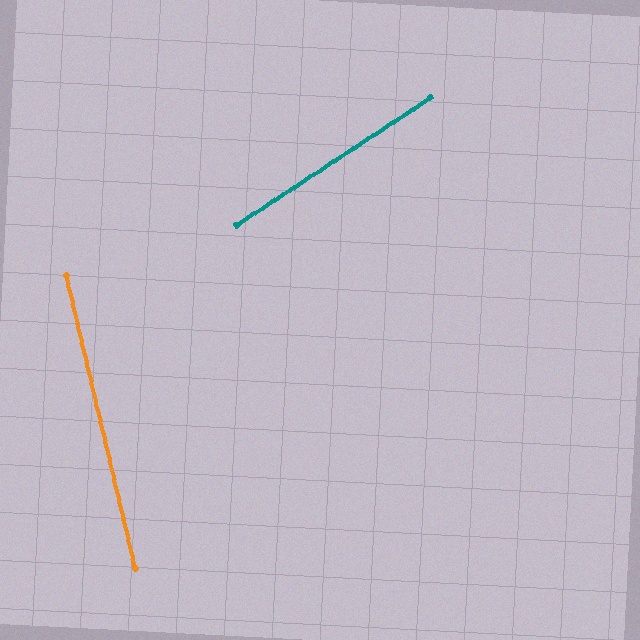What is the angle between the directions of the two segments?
Approximately 70 degrees.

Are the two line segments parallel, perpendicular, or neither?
Neither parallel nor perpendicular — they differ by about 70°.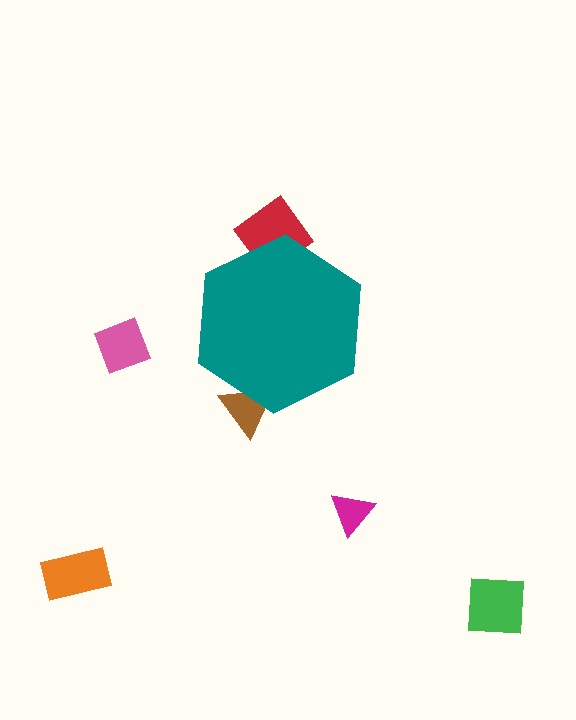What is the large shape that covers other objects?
A teal hexagon.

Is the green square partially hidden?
No, the green square is fully visible.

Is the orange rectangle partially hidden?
No, the orange rectangle is fully visible.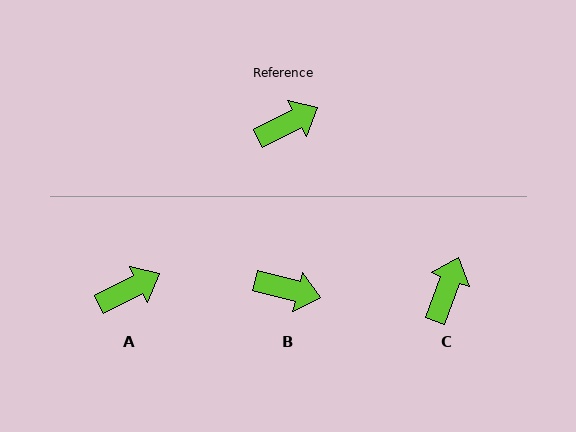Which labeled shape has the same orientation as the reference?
A.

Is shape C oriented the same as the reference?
No, it is off by about 43 degrees.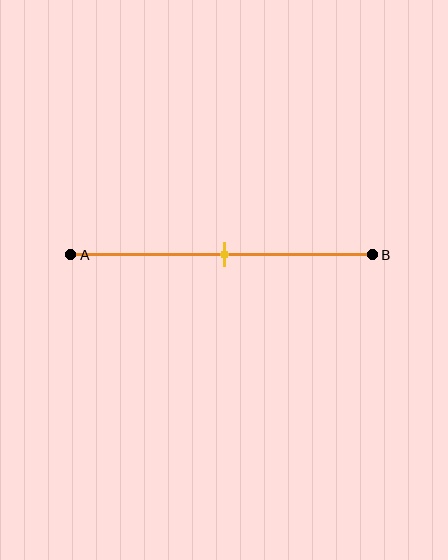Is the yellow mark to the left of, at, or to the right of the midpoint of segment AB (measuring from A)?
The yellow mark is approximately at the midpoint of segment AB.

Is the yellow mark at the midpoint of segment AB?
Yes, the mark is approximately at the midpoint.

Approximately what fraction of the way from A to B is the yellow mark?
The yellow mark is approximately 50% of the way from A to B.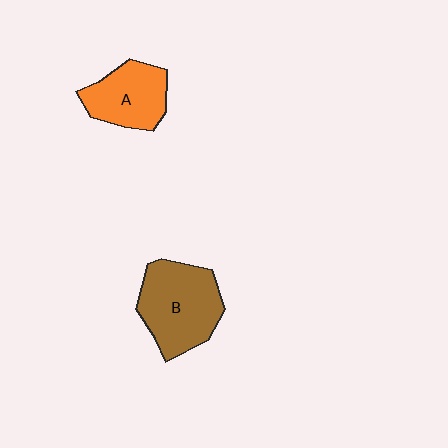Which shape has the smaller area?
Shape A (orange).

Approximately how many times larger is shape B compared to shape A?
Approximately 1.4 times.